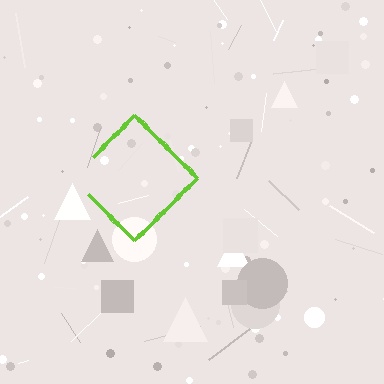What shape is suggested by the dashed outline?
The dashed outline suggests a diamond.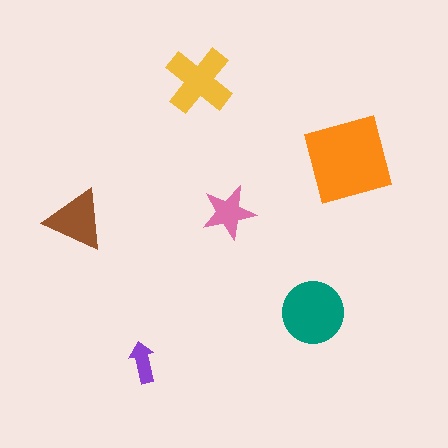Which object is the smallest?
The purple arrow.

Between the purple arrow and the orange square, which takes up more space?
The orange square.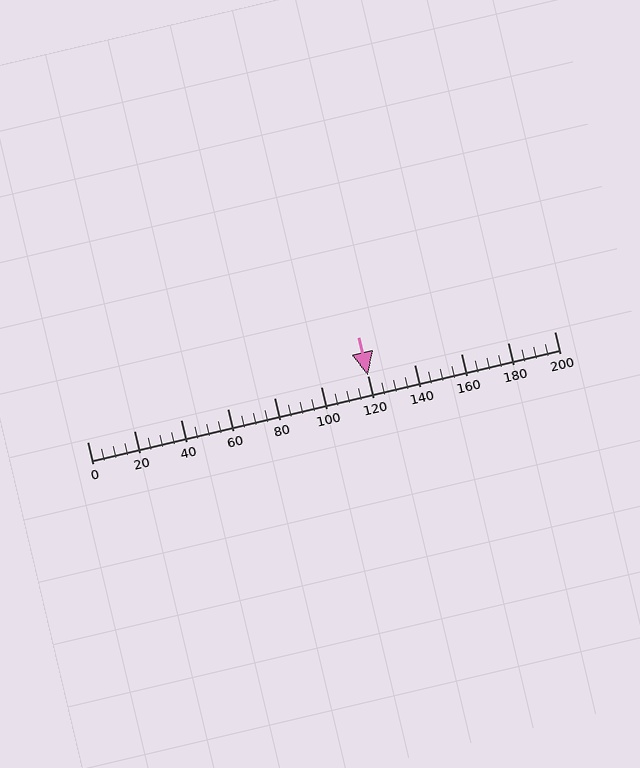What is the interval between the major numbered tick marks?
The major tick marks are spaced 20 units apart.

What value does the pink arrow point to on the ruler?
The pink arrow points to approximately 120.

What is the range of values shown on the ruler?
The ruler shows values from 0 to 200.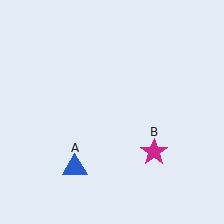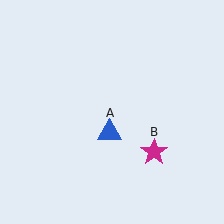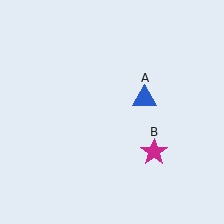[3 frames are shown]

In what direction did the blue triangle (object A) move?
The blue triangle (object A) moved up and to the right.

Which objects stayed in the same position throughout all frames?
Magenta star (object B) remained stationary.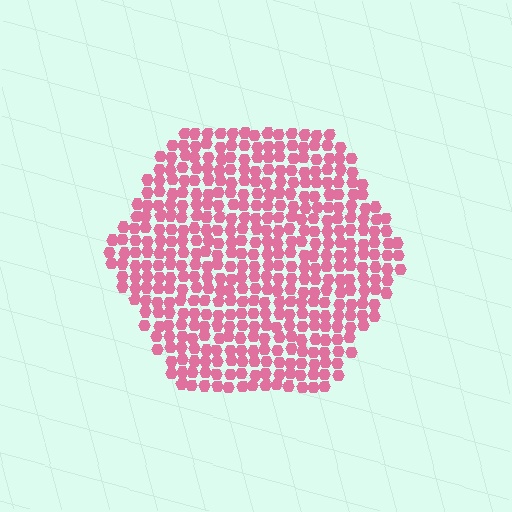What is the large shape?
The large shape is a hexagon.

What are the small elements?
The small elements are hexagons.